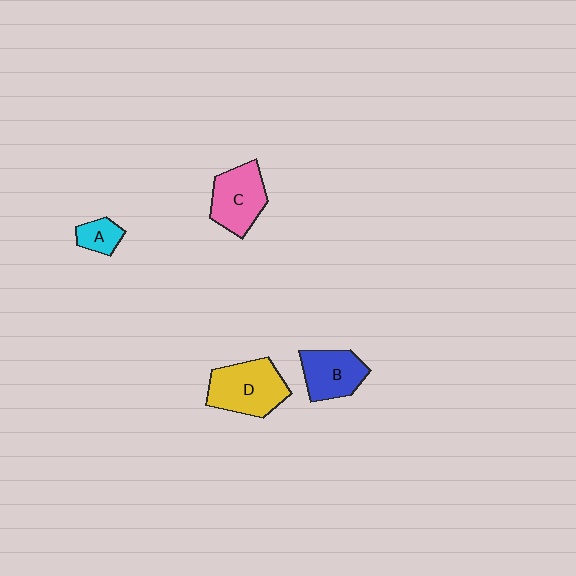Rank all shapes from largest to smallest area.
From largest to smallest: D (yellow), C (pink), B (blue), A (cyan).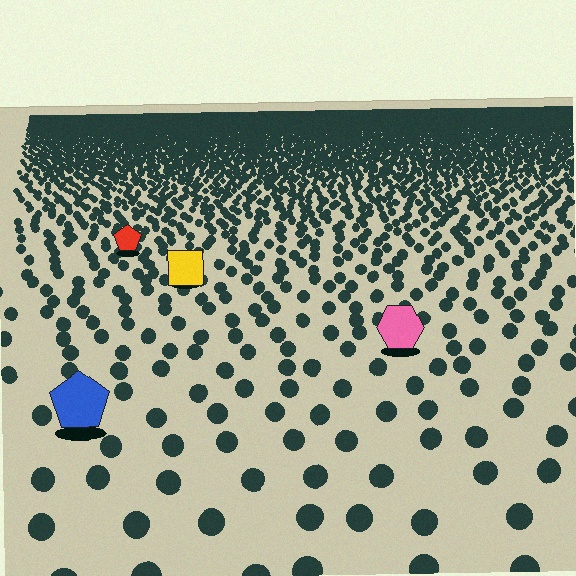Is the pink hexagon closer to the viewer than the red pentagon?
Yes. The pink hexagon is closer — you can tell from the texture gradient: the ground texture is coarser near it.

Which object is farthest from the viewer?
The red pentagon is farthest from the viewer. It appears smaller and the ground texture around it is denser.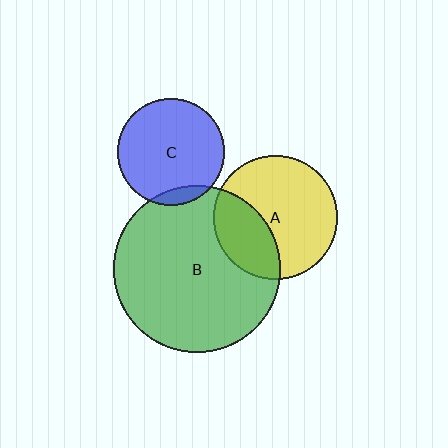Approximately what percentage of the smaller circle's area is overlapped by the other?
Approximately 10%.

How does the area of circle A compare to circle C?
Approximately 1.4 times.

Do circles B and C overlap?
Yes.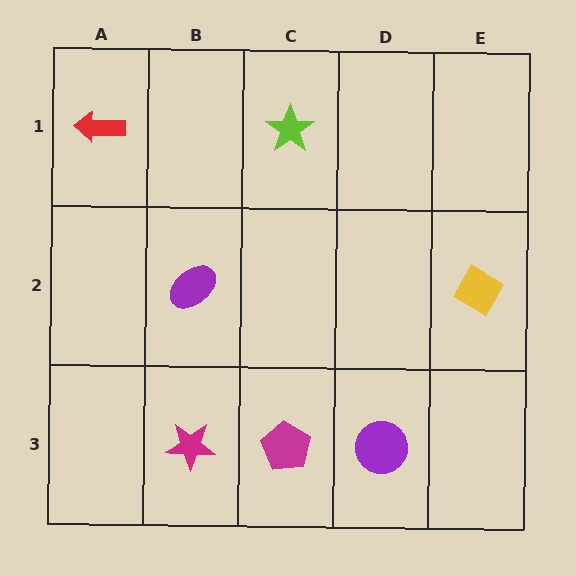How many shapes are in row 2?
2 shapes.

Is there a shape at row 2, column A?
No, that cell is empty.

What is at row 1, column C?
A lime star.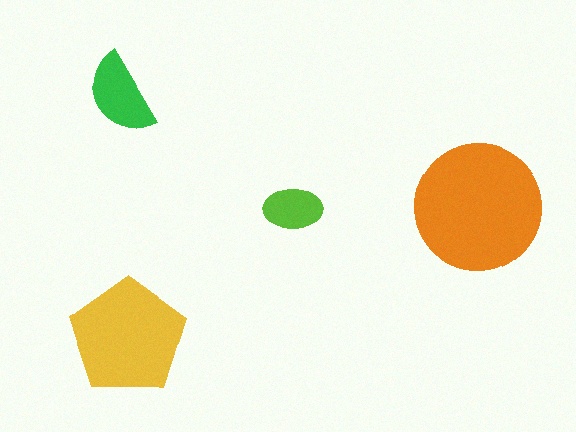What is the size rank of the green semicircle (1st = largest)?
3rd.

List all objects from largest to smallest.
The orange circle, the yellow pentagon, the green semicircle, the lime ellipse.